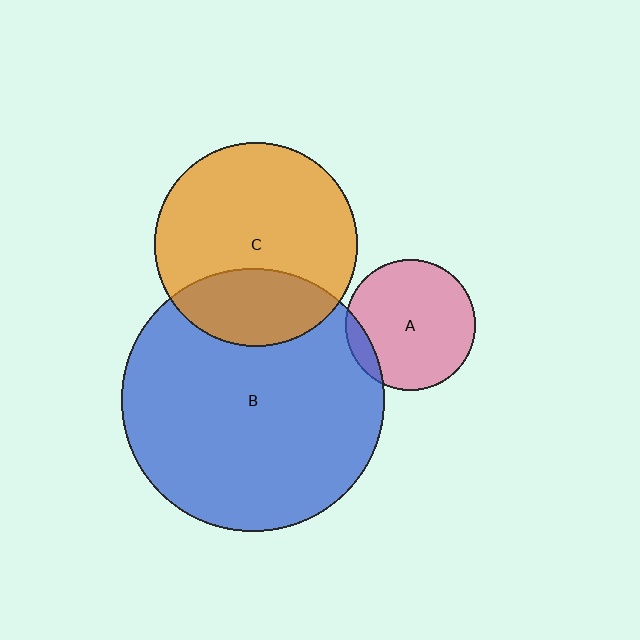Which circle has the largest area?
Circle B (blue).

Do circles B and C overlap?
Yes.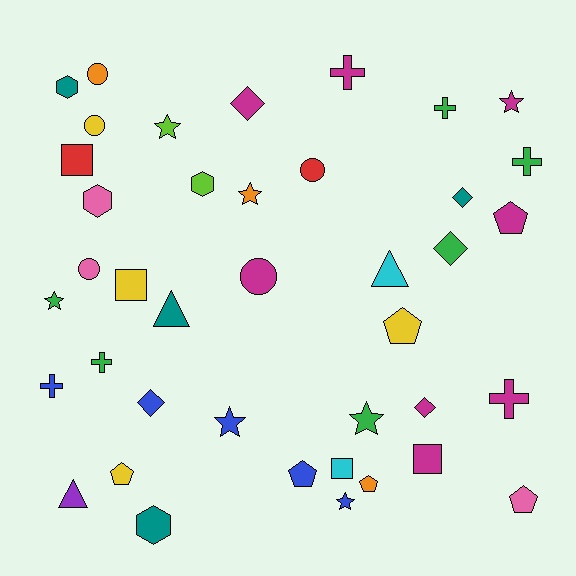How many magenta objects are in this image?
There are 8 magenta objects.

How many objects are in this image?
There are 40 objects.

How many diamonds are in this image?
There are 5 diamonds.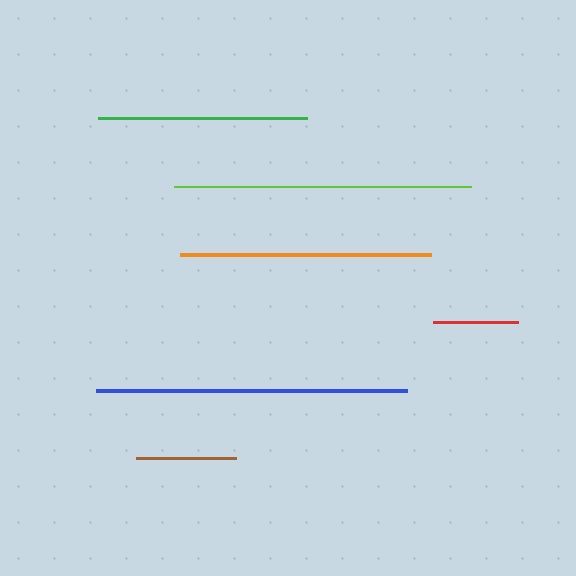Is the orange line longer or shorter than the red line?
The orange line is longer than the red line.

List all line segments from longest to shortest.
From longest to shortest: blue, lime, orange, green, brown, red.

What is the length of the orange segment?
The orange segment is approximately 251 pixels long.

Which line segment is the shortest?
The red line is the shortest at approximately 85 pixels.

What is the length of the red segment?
The red segment is approximately 85 pixels long.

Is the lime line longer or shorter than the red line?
The lime line is longer than the red line.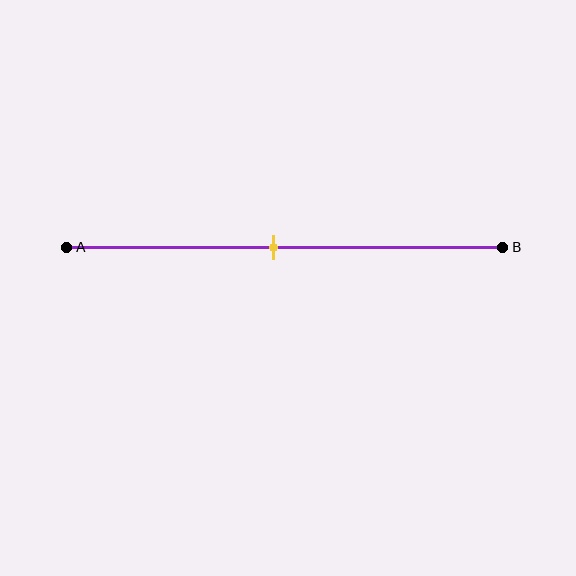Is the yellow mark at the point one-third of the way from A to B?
No, the mark is at about 45% from A, not at the 33% one-third point.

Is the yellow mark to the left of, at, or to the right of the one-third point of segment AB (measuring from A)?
The yellow mark is to the right of the one-third point of segment AB.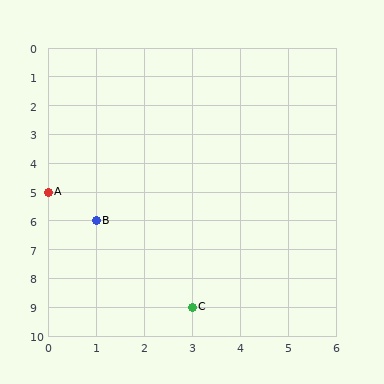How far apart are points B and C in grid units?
Points B and C are 2 columns and 3 rows apart (about 3.6 grid units diagonally).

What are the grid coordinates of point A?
Point A is at grid coordinates (0, 5).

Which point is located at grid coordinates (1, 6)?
Point B is at (1, 6).